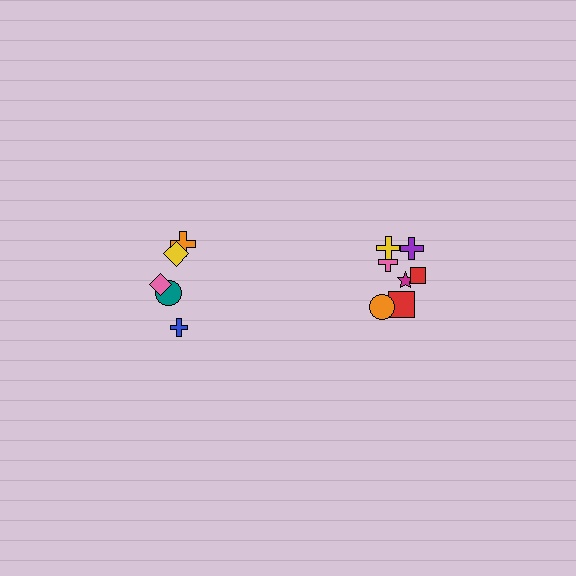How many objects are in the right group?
There are 7 objects.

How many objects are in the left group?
There are 5 objects.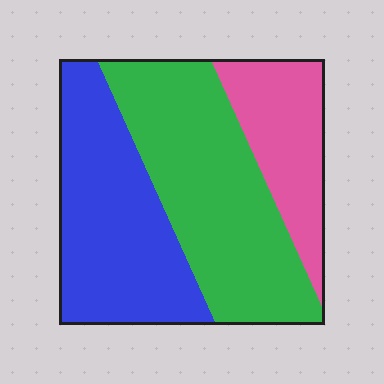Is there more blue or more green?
Green.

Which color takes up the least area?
Pink, at roughly 20%.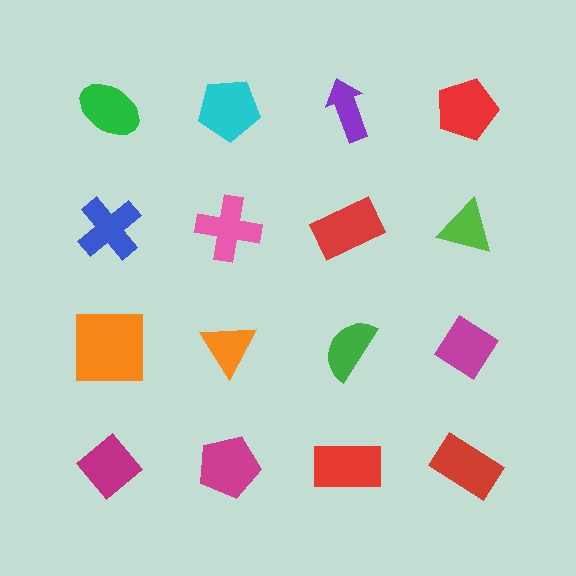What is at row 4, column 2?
A magenta pentagon.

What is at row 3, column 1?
An orange square.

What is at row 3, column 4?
A magenta diamond.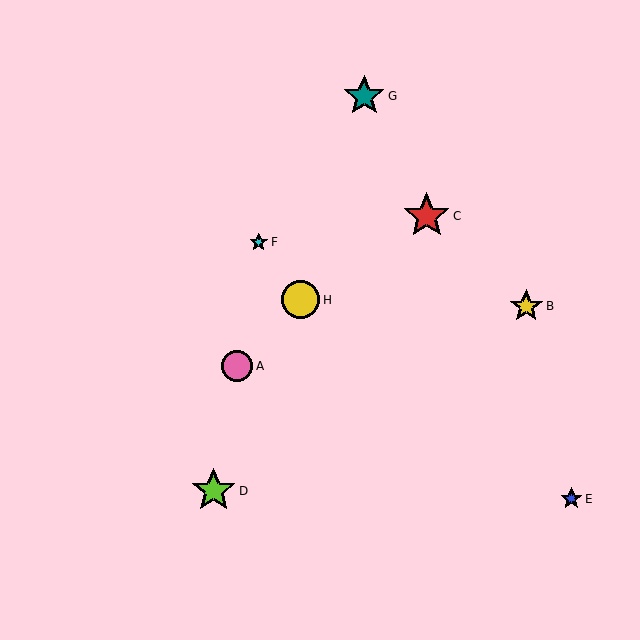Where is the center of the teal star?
The center of the teal star is at (364, 96).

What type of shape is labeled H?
Shape H is a yellow circle.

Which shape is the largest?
The red star (labeled C) is the largest.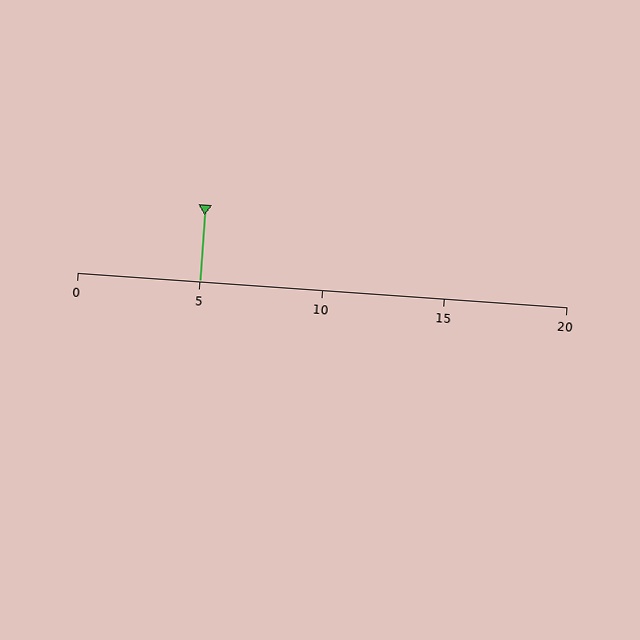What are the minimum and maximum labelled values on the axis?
The axis runs from 0 to 20.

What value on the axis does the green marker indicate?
The marker indicates approximately 5.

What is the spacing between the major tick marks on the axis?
The major ticks are spaced 5 apart.